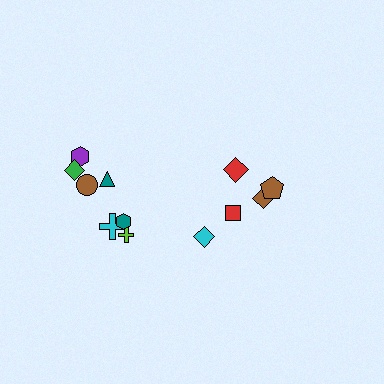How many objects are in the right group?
There are 5 objects.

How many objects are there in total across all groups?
There are 12 objects.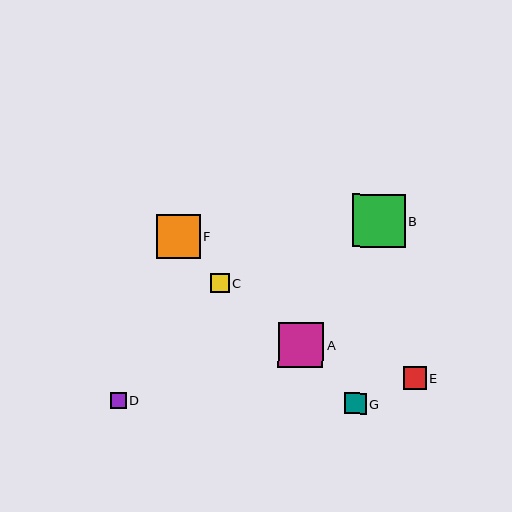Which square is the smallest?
Square D is the smallest with a size of approximately 16 pixels.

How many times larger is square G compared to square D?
Square G is approximately 1.3 times the size of square D.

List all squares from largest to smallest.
From largest to smallest: B, A, F, E, G, C, D.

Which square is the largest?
Square B is the largest with a size of approximately 52 pixels.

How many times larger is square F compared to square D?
Square F is approximately 2.8 times the size of square D.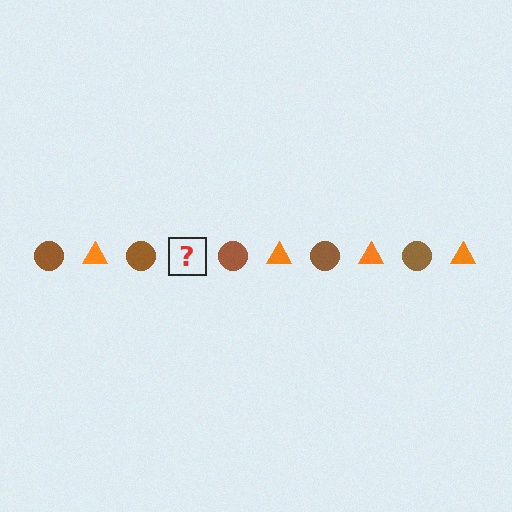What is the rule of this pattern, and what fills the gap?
The rule is that the pattern alternates between brown circle and orange triangle. The gap should be filled with an orange triangle.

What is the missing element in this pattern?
The missing element is an orange triangle.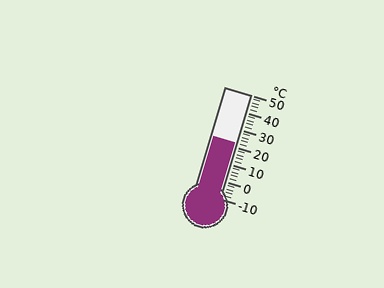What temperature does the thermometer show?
The thermometer shows approximately 22°C.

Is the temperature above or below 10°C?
The temperature is above 10°C.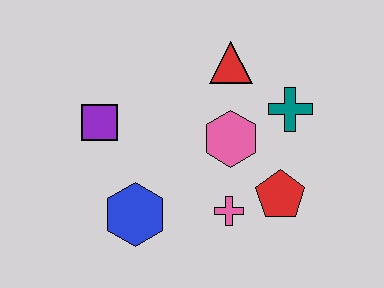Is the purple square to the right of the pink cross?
No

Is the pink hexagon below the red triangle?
Yes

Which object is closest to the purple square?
The blue hexagon is closest to the purple square.